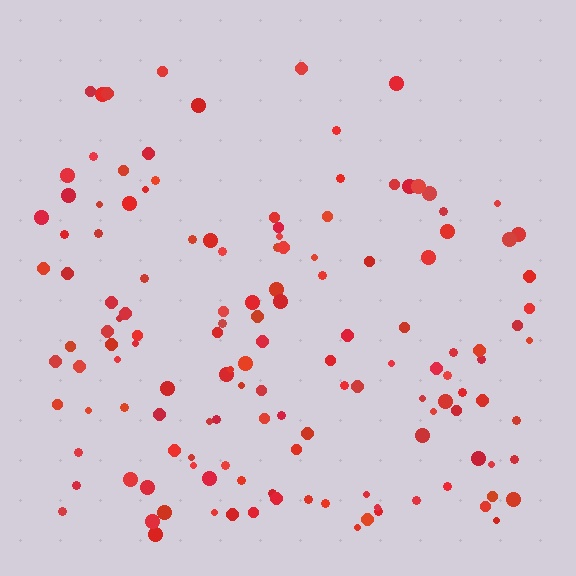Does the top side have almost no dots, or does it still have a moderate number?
Still a moderate number, just noticeably fewer than the bottom.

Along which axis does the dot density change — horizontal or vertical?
Vertical.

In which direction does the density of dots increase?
From top to bottom, with the bottom side densest.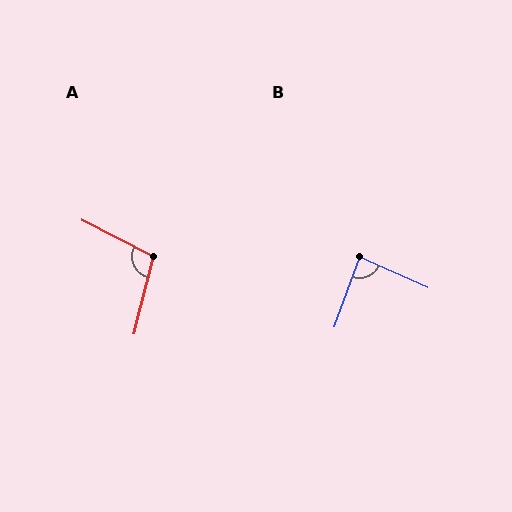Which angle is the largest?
A, at approximately 102 degrees.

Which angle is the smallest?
B, at approximately 86 degrees.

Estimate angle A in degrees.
Approximately 102 degrees.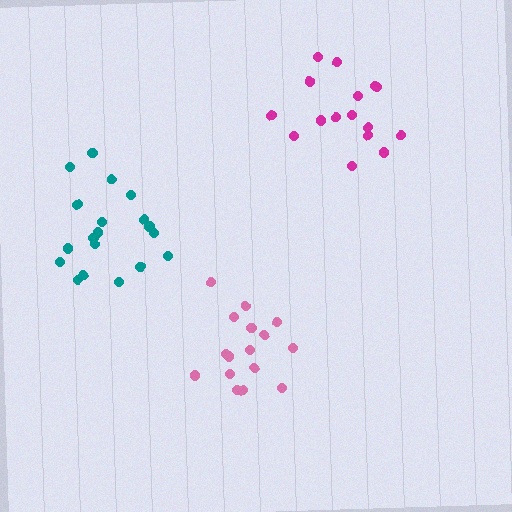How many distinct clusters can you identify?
There are 3 distinct clusters.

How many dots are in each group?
Group 1: 16 dots, Group 2: 16 dots, Group 3: 19 dots (51 total).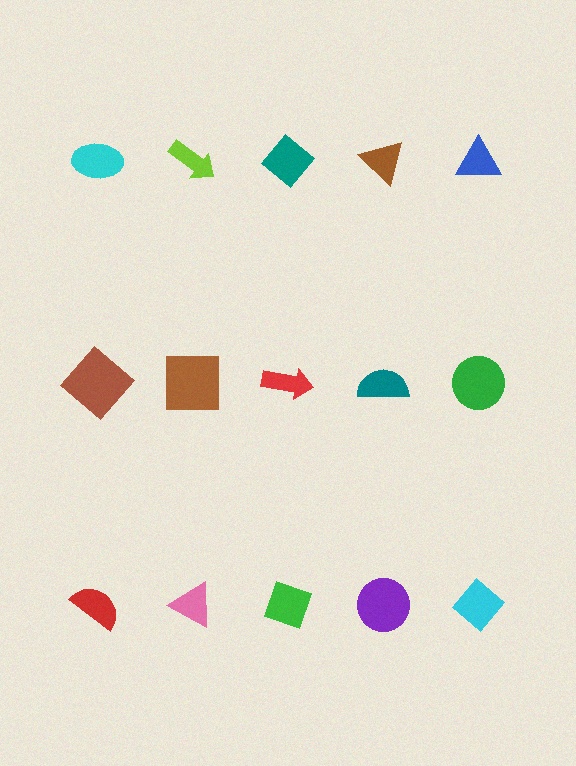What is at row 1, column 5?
A blue triangle.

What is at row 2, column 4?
A teal semicircle.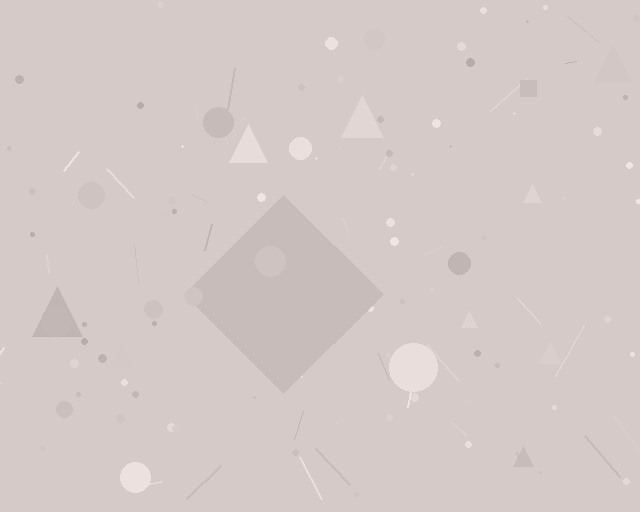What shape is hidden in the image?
A diamond is hidden in the image.